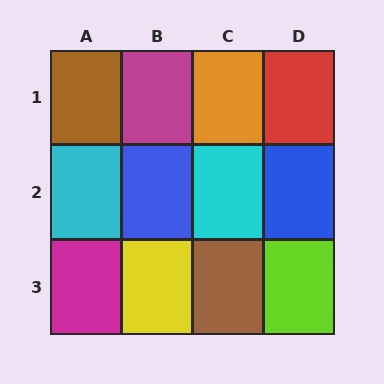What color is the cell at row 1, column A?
Brown.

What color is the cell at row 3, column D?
Lime.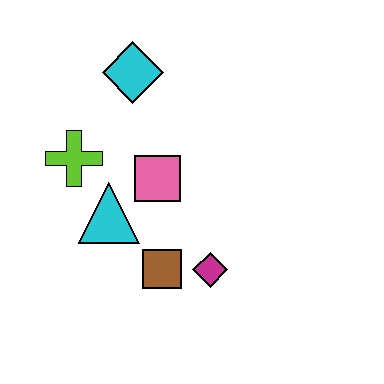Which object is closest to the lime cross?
The cyan triangle is closest to the lime cross.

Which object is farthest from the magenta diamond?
The cyan diamond is farthest from the magenta diamond.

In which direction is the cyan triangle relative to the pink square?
The cyan triangle is to the left of the pink square.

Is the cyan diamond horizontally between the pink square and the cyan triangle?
Yes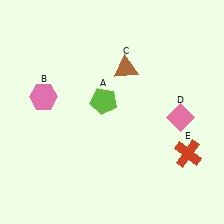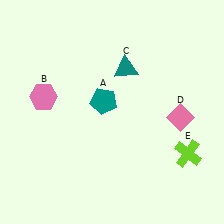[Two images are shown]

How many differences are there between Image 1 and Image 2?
There are 3 differences between the two images.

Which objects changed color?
A changed from lime to teal. C changed from brown to teal. E changed from red to lime.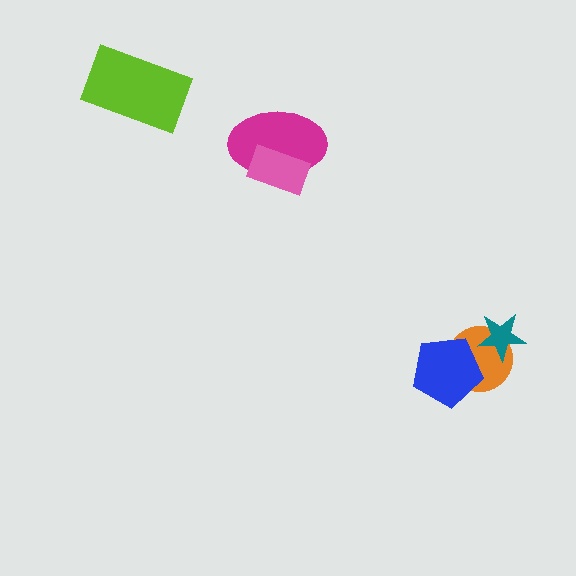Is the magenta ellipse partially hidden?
Yes, it is partially covered by another shape.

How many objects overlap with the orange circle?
2 objects overlap with the orange circle.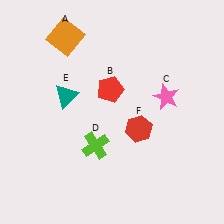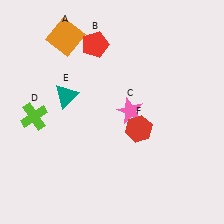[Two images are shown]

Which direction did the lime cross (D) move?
The lime cross (D) moved left.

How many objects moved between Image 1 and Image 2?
3 objects moved between the two images.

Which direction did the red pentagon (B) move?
The red pentagon (B) moved up.